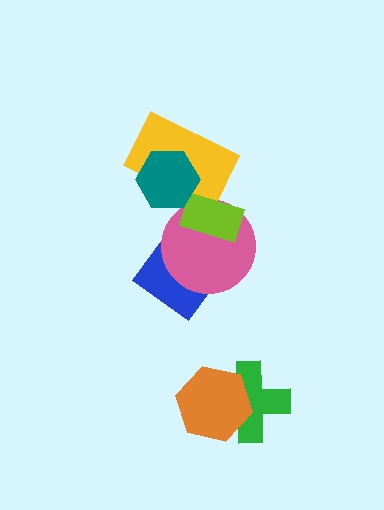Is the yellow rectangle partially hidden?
Yes, it is partially covered by another shape.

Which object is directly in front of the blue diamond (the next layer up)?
The pink circle is directly in front of the blue diamond.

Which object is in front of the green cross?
The orange hexagon is in front of the green cross.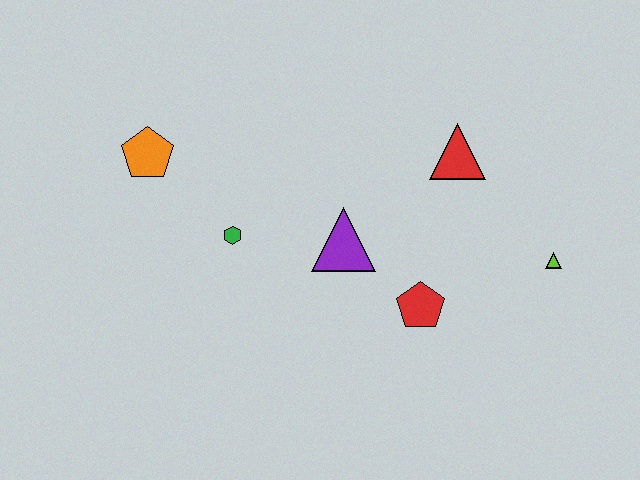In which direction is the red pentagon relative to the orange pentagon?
The red pentagon is to the right of the orange pentagon.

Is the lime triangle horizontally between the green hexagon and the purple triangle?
No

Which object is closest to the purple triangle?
The red pentagon is closest to the purple triangle.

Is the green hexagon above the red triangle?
No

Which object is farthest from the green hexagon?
The lime triangle is farthest from the green hexagon.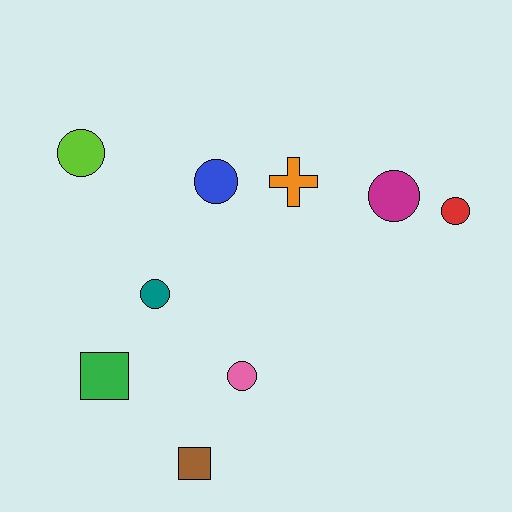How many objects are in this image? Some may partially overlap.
There are 9 objects.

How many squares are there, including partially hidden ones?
There are 2 squares.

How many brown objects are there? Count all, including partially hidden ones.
There is 1 brown object.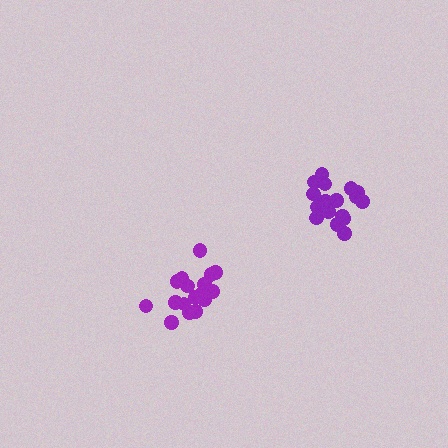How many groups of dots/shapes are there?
There are 2 groups.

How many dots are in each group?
Group 1: 17 dots, Group 2: 18 dots (35 total).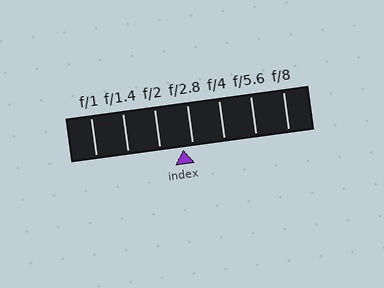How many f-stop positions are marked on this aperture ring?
There are 7 f-stop positions marked.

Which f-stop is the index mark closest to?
The index mark is closest to f/2.8.